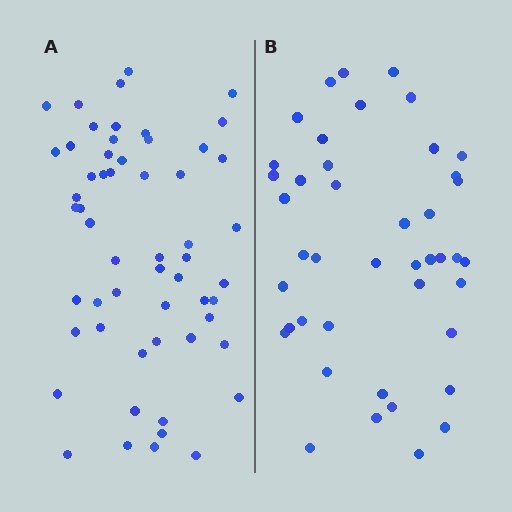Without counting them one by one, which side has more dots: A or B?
Region A (the left region) has more dots.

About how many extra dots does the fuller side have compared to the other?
Region A has approximately 15 more dots than region B.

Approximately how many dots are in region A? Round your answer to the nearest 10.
About 60 dots. (The exact count is 56, which rounds to 60.)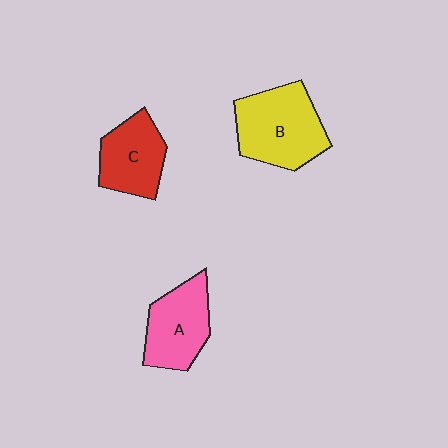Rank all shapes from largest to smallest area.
From largest to smallest: B (yellow), A (pink), C (red).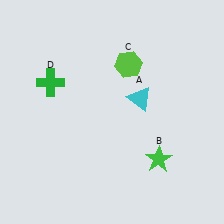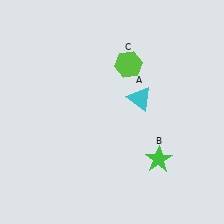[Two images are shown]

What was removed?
The green cross (D) was removed in Image 2.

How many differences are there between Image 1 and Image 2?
There is 1 difference between the two images.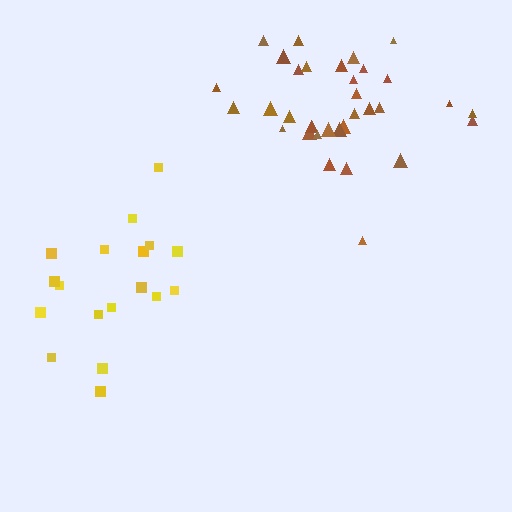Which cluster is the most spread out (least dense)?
Brown.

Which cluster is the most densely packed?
Yellow.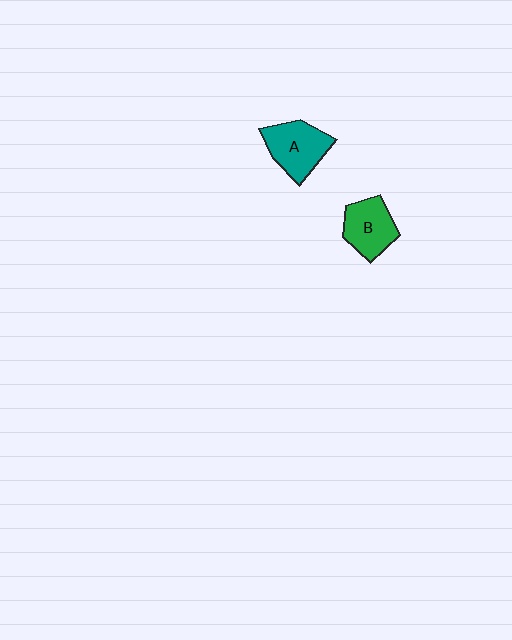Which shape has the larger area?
Shape A (teal).